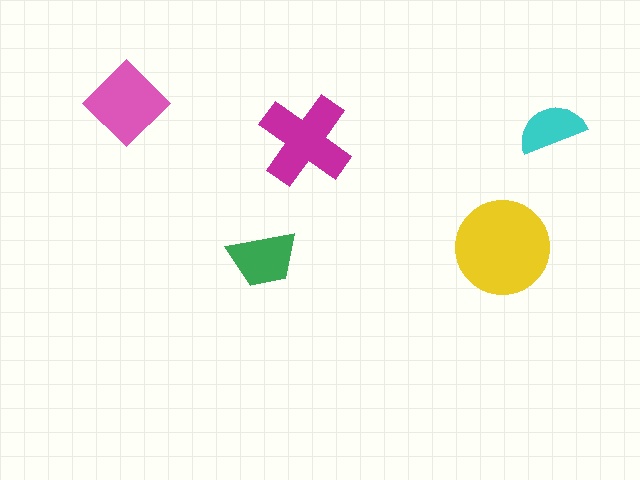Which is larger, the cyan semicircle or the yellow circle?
The yellow circle.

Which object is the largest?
The yellow circle.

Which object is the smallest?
The cyan semicircle.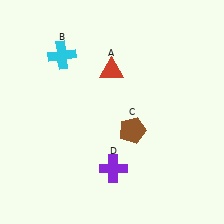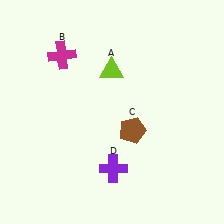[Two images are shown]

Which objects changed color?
A changed from red to lime. B changed from cyan to magenta.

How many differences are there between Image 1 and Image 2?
There are 2 differences between the two images.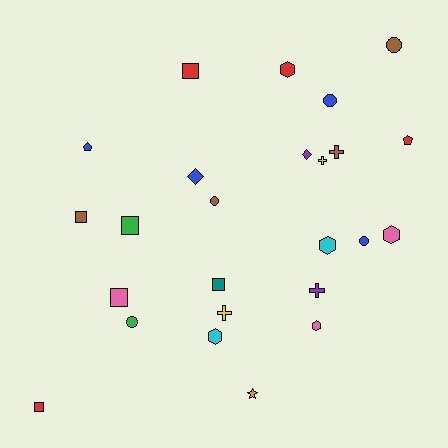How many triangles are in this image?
There are no triangles.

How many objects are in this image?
There are 25 objects.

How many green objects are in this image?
There are 2 green objects.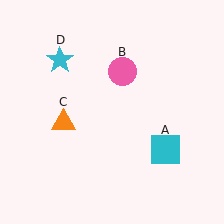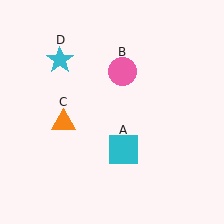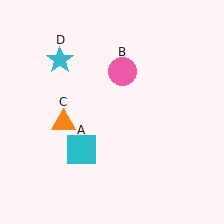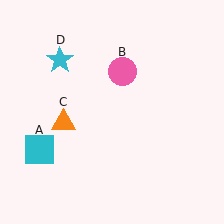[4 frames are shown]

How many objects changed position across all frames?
1 object changed position: cyan square (object A).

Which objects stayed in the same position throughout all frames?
Pink circle (object B) and orange triangle (object C) and cyan star (object D) remained stationary.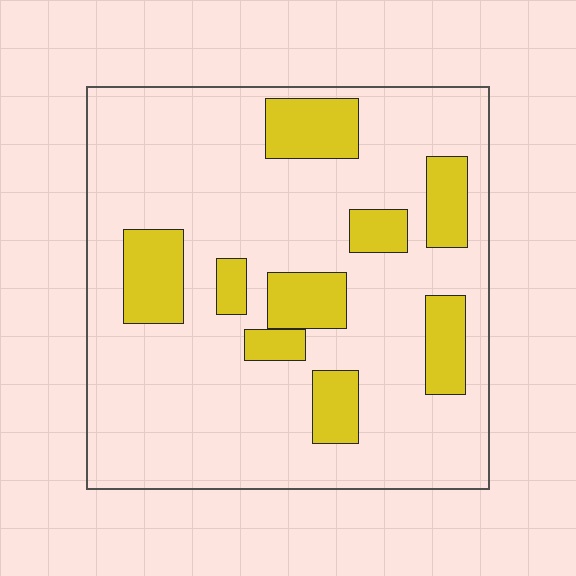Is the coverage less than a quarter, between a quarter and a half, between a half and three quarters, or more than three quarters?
Less than a quarter.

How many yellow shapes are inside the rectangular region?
9.